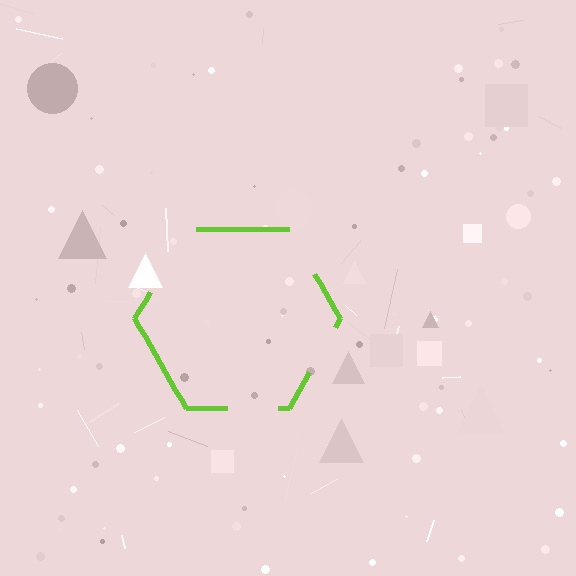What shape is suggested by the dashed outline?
The dashed outline suggests a hexagon.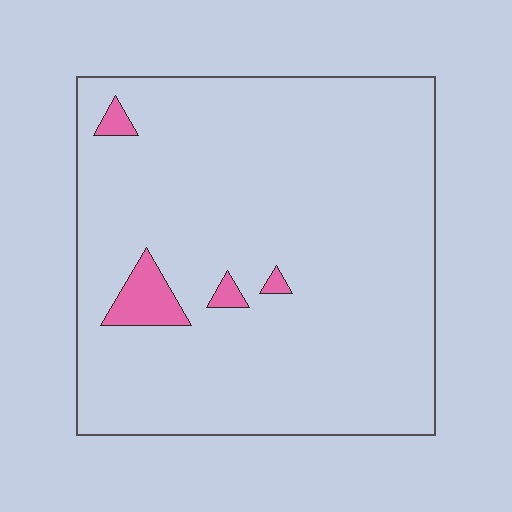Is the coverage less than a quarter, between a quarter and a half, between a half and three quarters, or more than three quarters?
Less than a quarter.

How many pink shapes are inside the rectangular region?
4.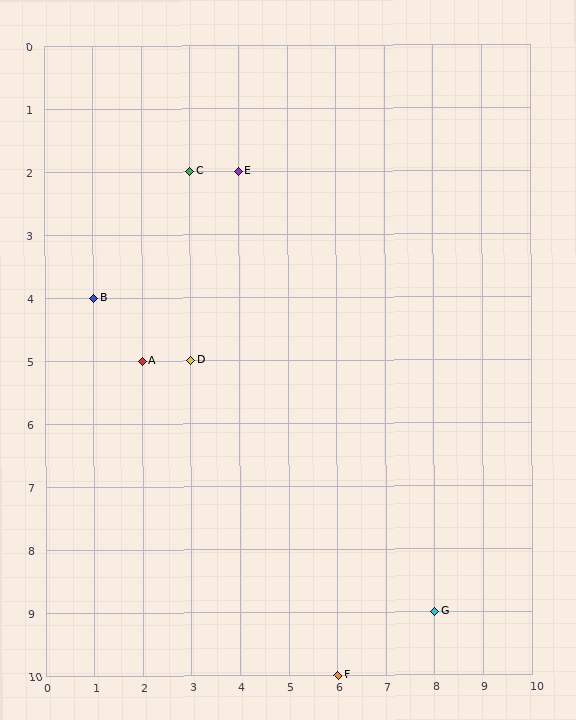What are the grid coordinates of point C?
Point C is at grid coordinates (3, 2).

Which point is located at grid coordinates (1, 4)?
Point B is at (1, 4).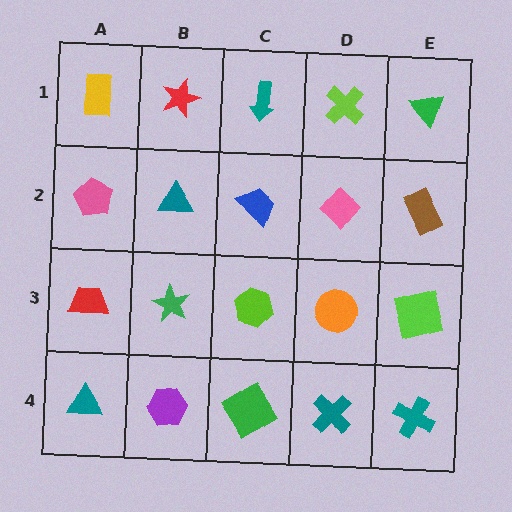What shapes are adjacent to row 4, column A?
A red trapezoid (row 3, column A), a purple hexagon (row 4, column B).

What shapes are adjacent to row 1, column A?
A pink pentagon (row 2, column A), a red star (row 1, column B).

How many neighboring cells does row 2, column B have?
4.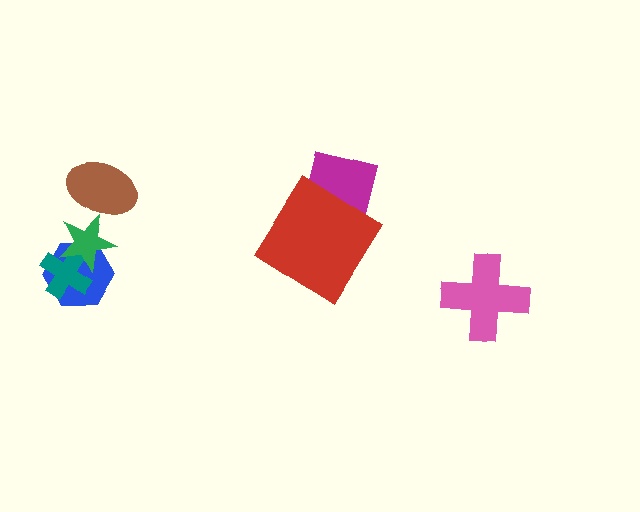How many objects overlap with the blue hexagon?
2 objects overlap with the blue hexagon.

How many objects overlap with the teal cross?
2 objects overlap with the teal cross.